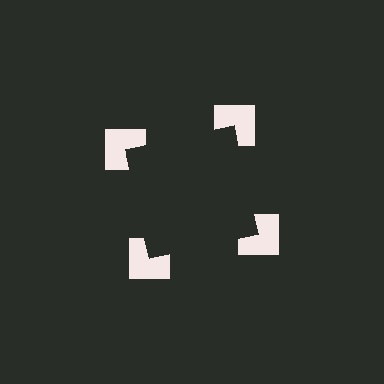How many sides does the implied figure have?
4 sides.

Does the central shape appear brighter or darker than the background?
It typically appears slightly darker than the background, even though no actual brightness change is drawn.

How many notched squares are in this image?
There are 4 — one at each vertex of the illusory square.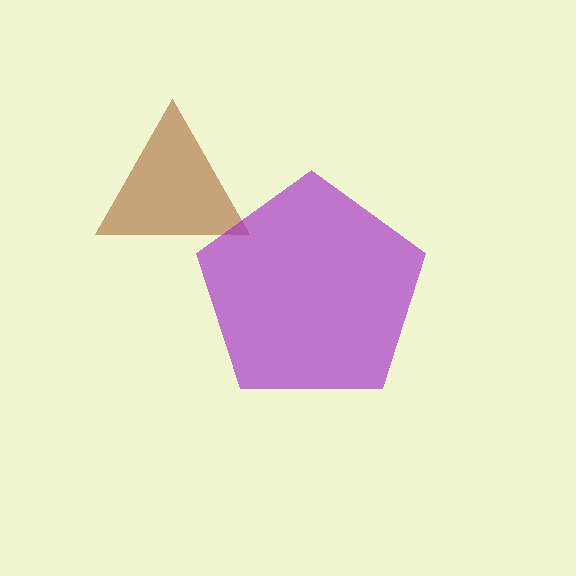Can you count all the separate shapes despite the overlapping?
Yes, there are 2 separate shapes.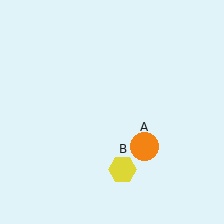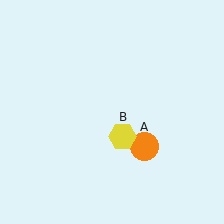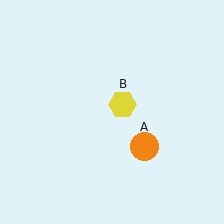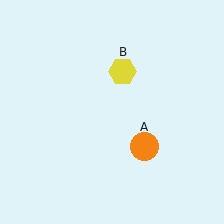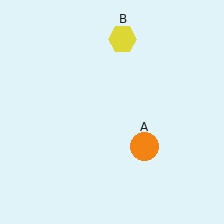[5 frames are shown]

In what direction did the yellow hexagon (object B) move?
The yellow hexagon (object B) moved up.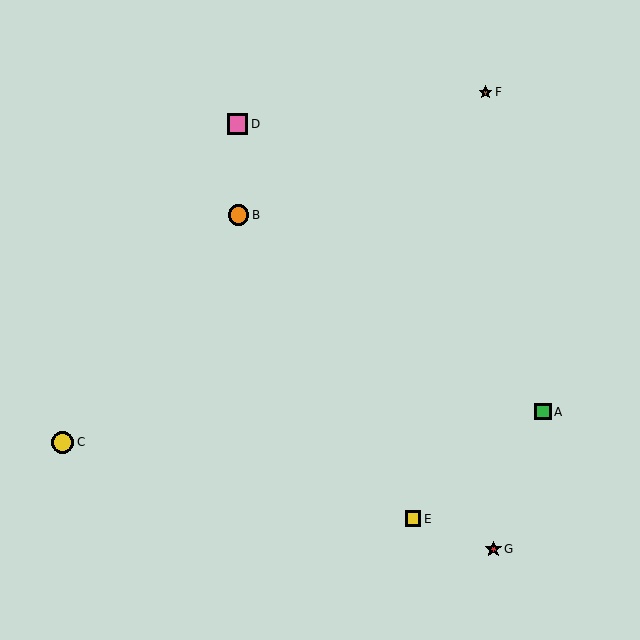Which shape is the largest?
The yellow circle (labeled C) is the largest.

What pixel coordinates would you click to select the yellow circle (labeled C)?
Click at (63, 442) to select the yellow circle C.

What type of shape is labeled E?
Shape E is a yellow square.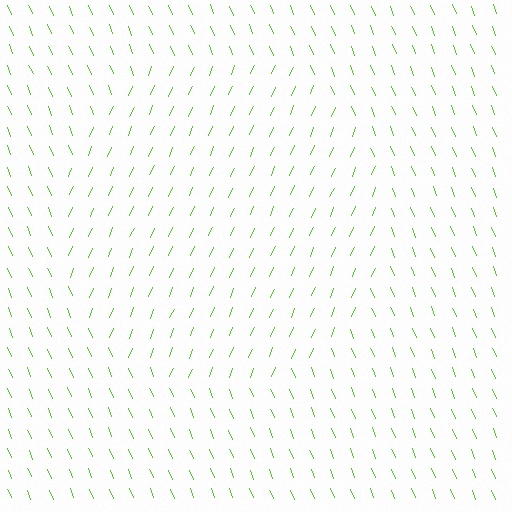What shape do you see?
I see a circle.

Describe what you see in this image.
The image is filled with small lime line segments. A circle region in the image has lines oriented differently from the surrounding lines, creating a visible texture boundary.